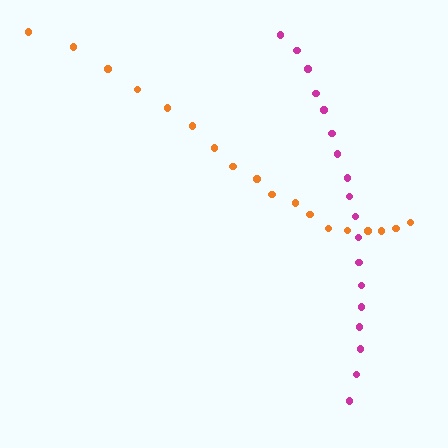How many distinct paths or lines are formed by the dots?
There are 2 distinct paths.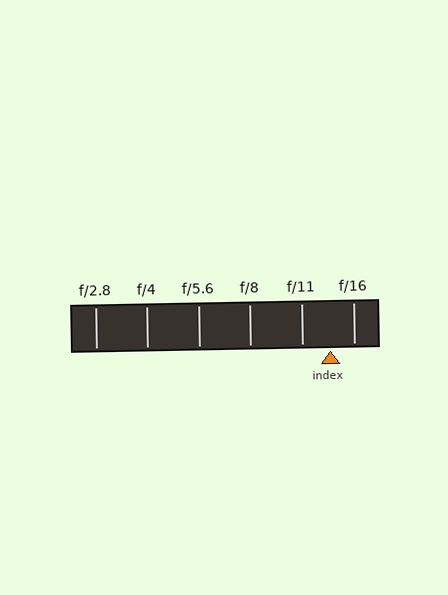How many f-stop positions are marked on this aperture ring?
There are 6 f-stop positions marked.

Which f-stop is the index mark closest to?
The index mark is closest to f/16.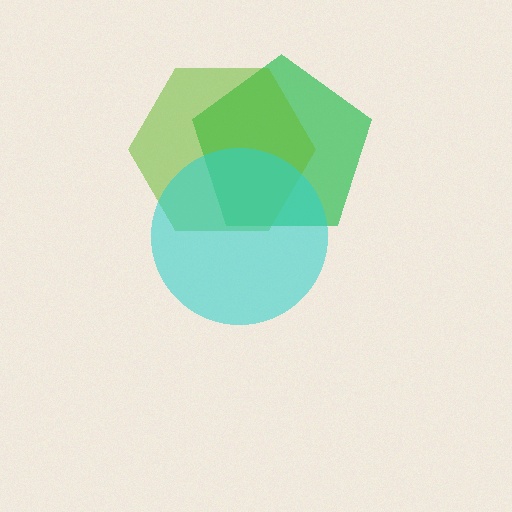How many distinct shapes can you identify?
There are 3 distinct shapes: a green pentagon, a lime hexagon, a cyan circle.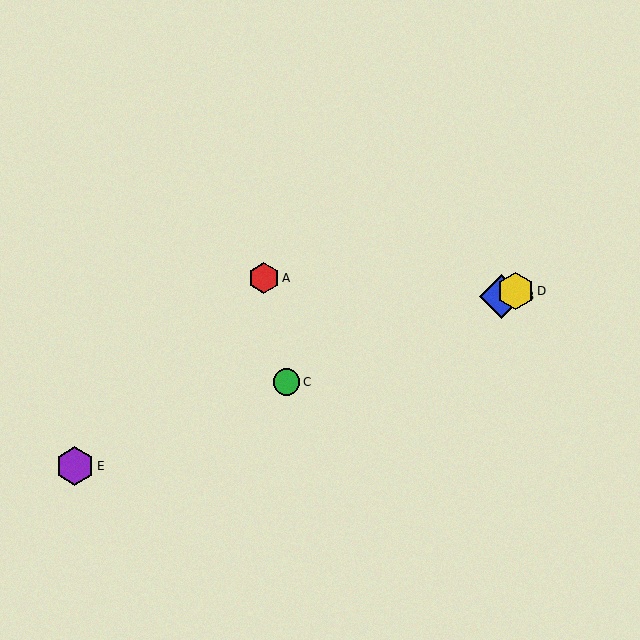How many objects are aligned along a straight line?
4 objects (B, C, D, E) are aligned along a straight line.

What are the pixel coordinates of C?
Object C is at (286, 382).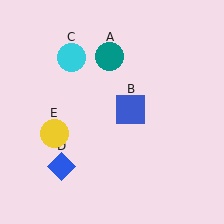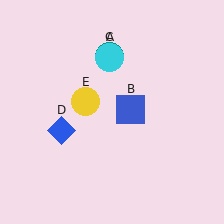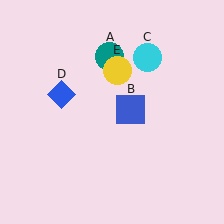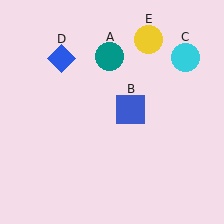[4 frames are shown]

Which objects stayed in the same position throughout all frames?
Teal circle (object A) and blue square (object B) remained stationary.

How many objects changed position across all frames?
3 objects changed position: cyan circle (object C), blue diamond (object D), yellow circle (object E).